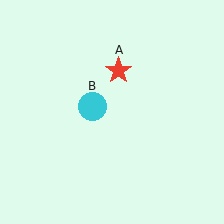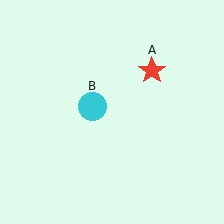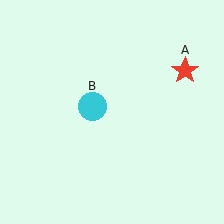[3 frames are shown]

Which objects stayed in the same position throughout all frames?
Cyan circle (object B) remained stationary.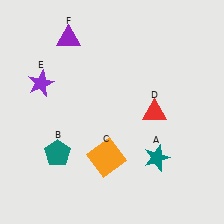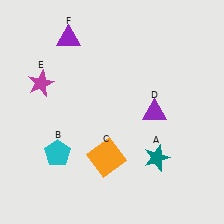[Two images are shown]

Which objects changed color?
B changed from teal to cyan. D changed from red to purple. E changed from purple to magenta.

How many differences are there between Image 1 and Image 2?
There are 3 differences between the two images.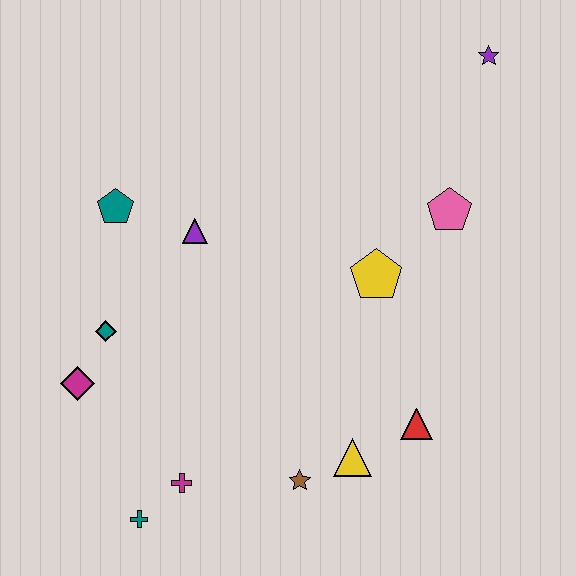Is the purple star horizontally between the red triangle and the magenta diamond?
No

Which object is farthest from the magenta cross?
The purple star is farthest from the magenta cross.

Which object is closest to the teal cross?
The magenta cross is closest to the teal cross.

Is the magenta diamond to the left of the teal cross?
Yes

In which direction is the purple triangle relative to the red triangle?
The purple triangle is to the left of the red triangle.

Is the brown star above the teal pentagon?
No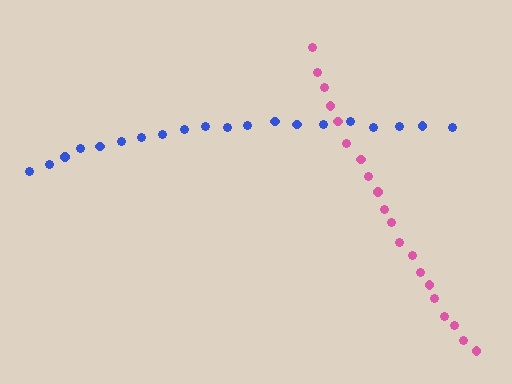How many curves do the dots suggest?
There are 2 distinct paths.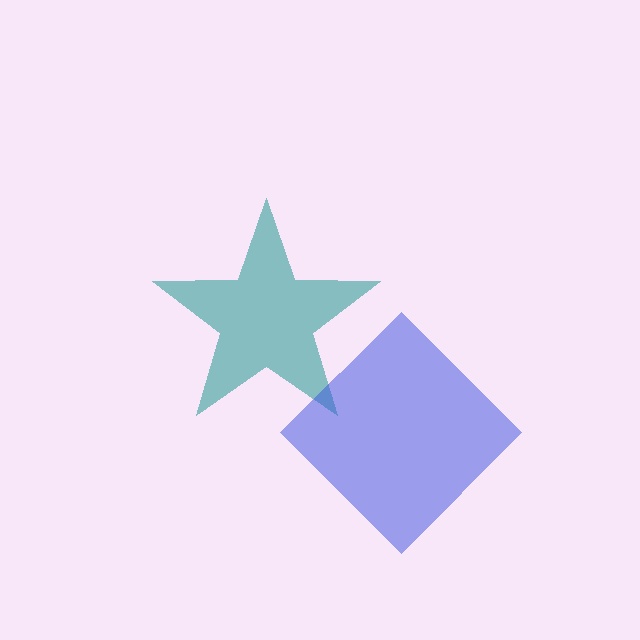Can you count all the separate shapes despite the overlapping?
Yes, there are 2 separate shapes.